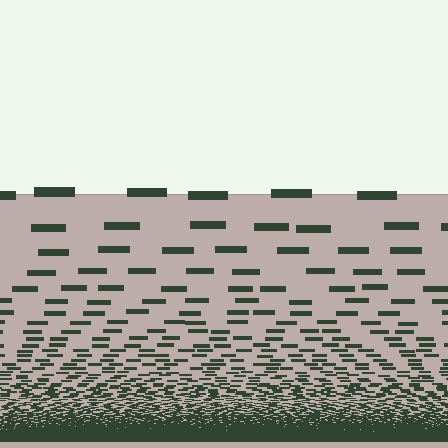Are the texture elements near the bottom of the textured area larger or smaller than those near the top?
Smaller. The gradient is inverted — elements near the bottom are smaller and denser.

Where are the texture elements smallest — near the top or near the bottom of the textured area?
Near the bottom.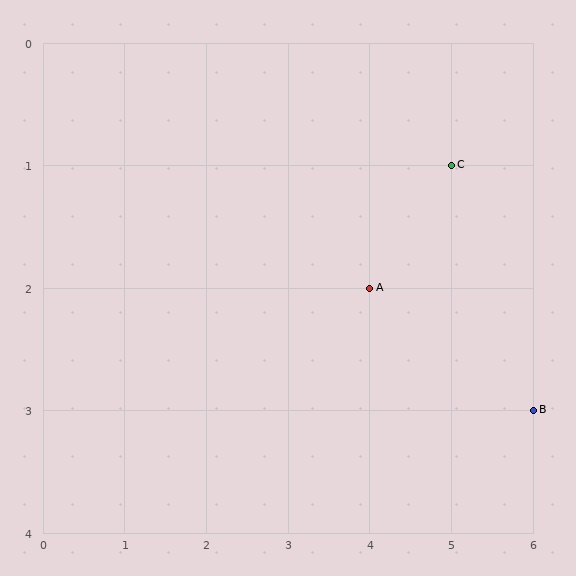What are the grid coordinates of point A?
Point A is at grid coordinates (4, 2).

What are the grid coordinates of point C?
Point C is at grid coordinates (5, 1).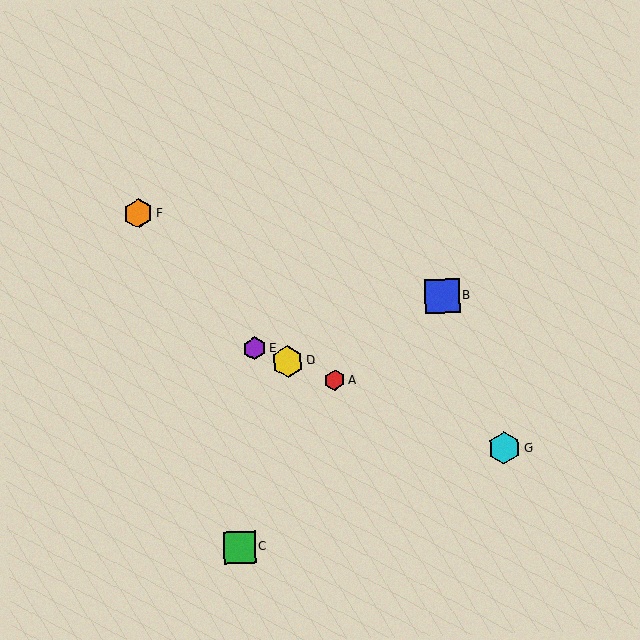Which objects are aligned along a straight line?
Objects A, D, E, G are aligned along a straight line.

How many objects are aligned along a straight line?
4 objects (A, D, E, G) are aligned along a straight line.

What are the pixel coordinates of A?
Object A is at (334, 380).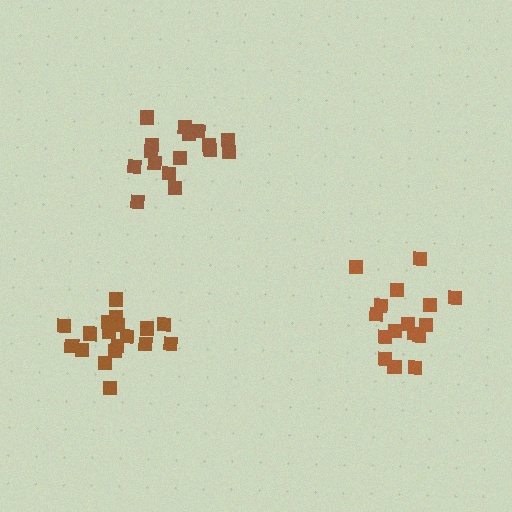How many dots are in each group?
Group 1: 18 dots, Group 2: 16 dots, Group 3: 16 dots (50 total).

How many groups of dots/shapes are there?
There are 3 groups.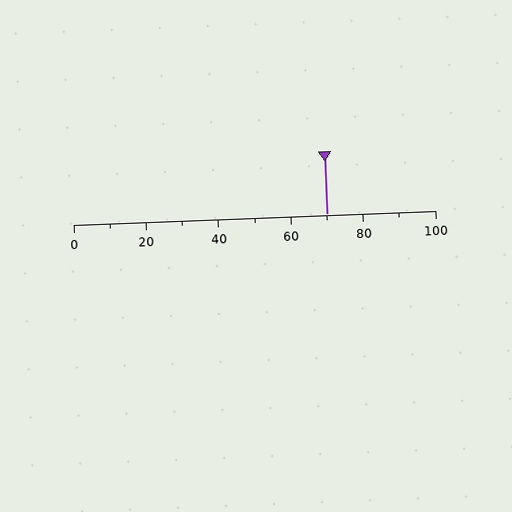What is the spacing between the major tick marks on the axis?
The major ticks are spaced 20 apart.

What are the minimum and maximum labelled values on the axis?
The axis runs from 0 to 100.